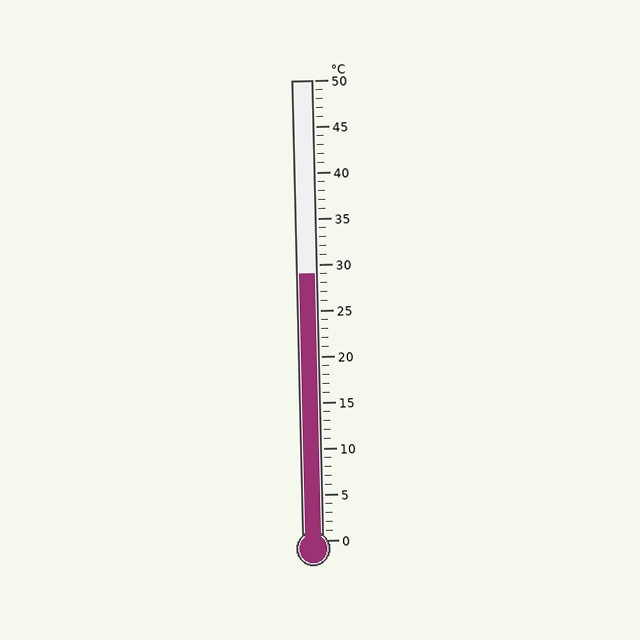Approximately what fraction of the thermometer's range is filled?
The thermometer is filled to approximately 60% of its range.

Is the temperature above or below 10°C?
The temperature is above 10°C.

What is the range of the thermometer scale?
The thermometer scale ranges from 0°C to 50°C.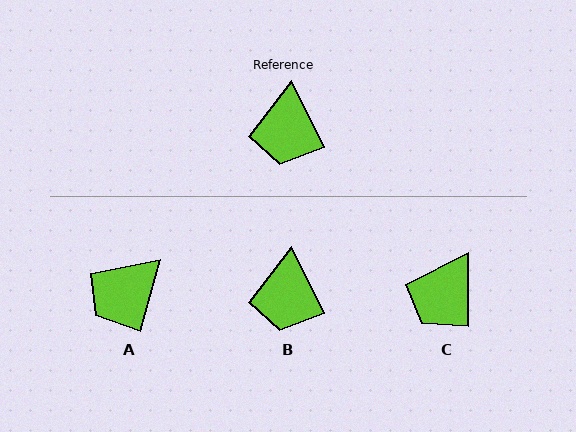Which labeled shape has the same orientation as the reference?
B.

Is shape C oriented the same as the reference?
No, it is off by about 25 degrees.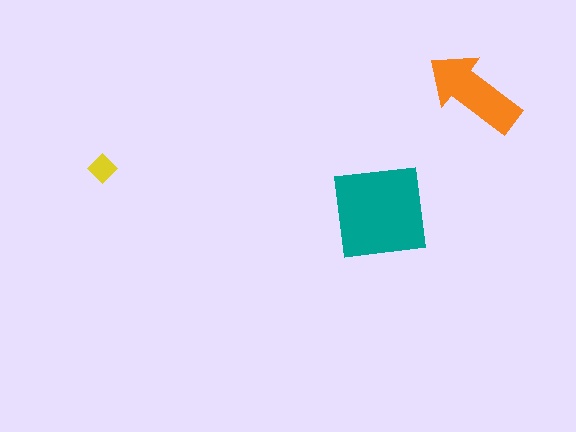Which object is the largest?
The teal square.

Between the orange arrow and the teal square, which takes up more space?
The teal square.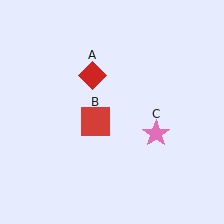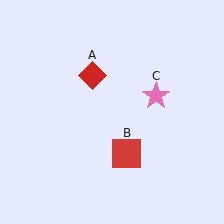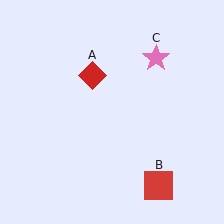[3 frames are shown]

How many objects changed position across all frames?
2 objects changed position: red square (object B), pink star (object C).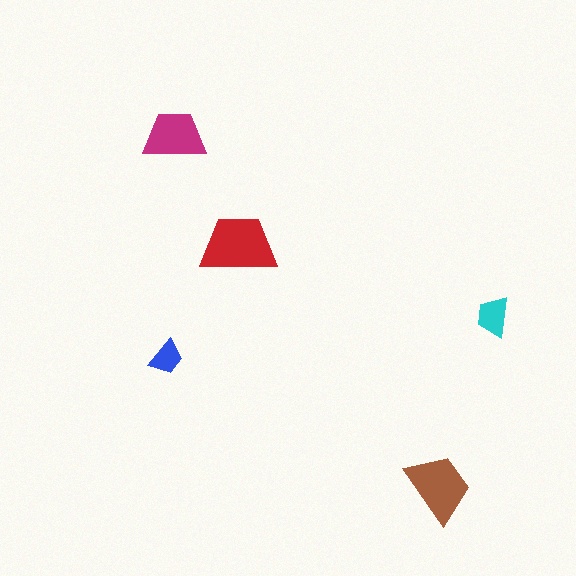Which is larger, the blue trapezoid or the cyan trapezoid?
The cyan one.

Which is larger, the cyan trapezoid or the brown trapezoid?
The brown one.